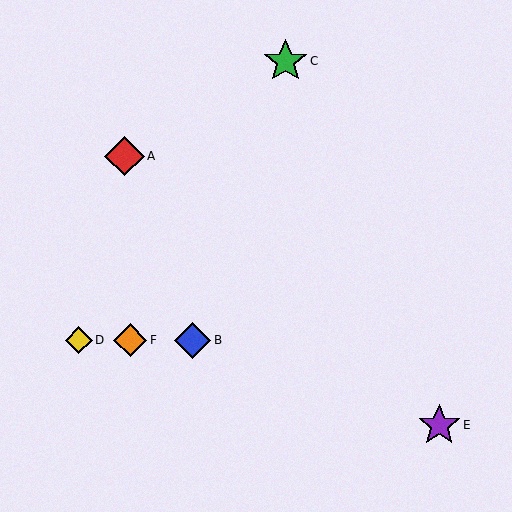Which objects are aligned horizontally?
Objects B, D, F are aligned horizontally.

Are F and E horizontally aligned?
No, F is at y≈340 and E is at y≈425.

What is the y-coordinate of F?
Object F is at y≈340.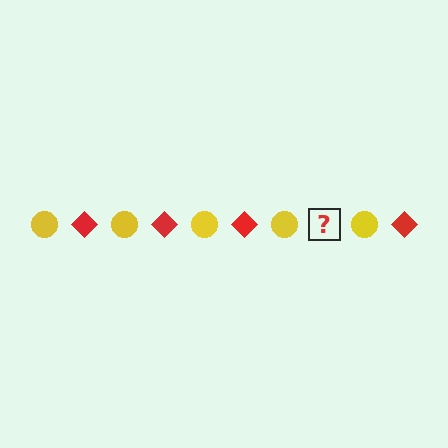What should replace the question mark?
The question mark should be replaced with a red diamond.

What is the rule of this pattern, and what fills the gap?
The rule is that the pattern alternates between yellow circle and red diamond. The gap should be filled with a red diamond.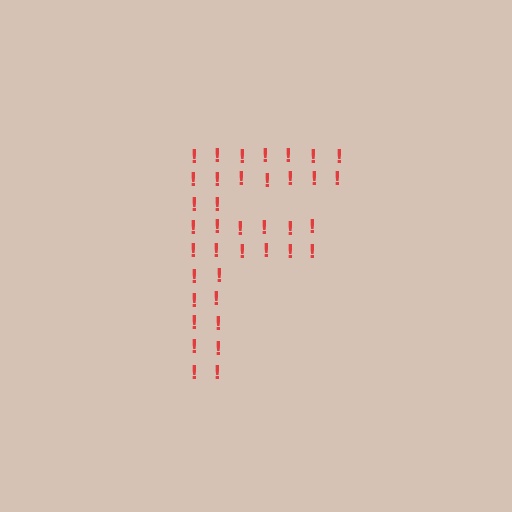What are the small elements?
The small elements are exclamation marks.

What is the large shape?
The large shape is the letter F.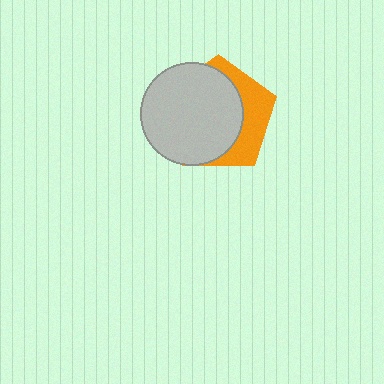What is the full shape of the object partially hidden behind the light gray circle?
The partially hidden object is an orange pentagon.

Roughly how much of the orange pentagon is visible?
A small part of it is visible (roughly 34%).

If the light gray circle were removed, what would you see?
You would see the complete orange pentagon.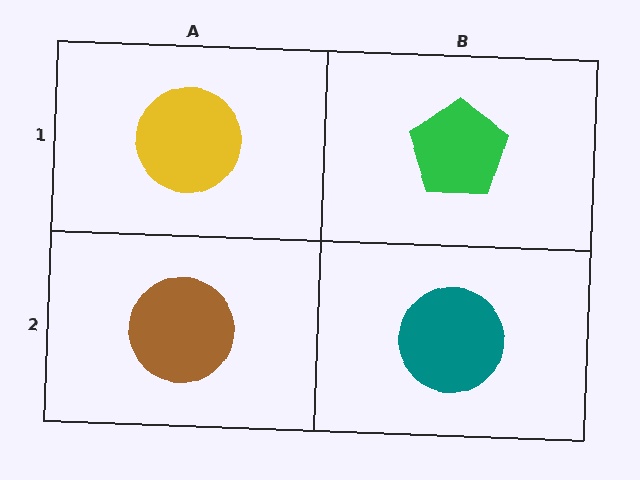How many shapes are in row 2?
2 shapes.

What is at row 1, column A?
A yellow circle.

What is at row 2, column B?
A teal circle.